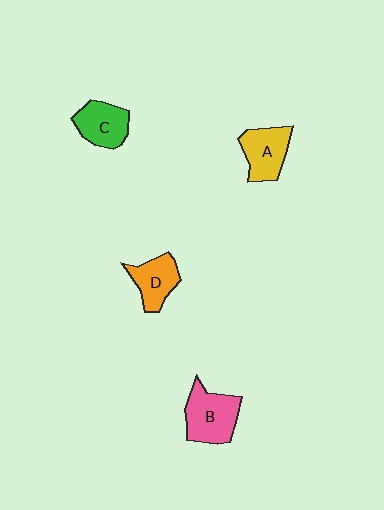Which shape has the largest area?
Shape B (pink).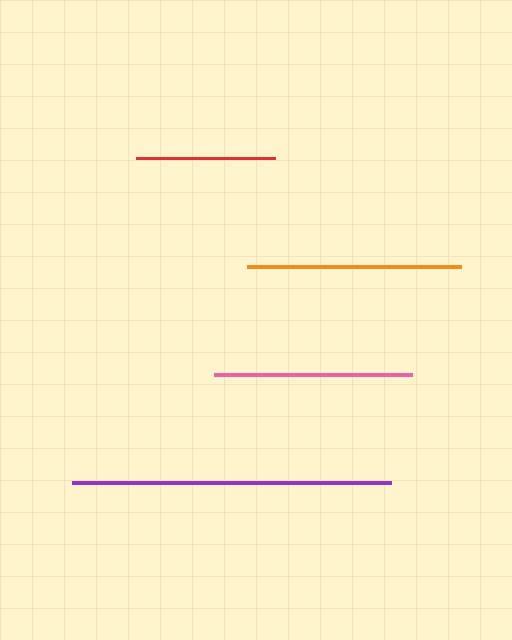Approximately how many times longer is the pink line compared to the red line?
The pink line is approximately 1.4 times the length of the red line.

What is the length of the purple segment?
The purple segment is approximately 319 pixels long.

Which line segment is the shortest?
The red line is the shortest at approximately 139 pixels.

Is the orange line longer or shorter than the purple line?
The purple line is longer than the orange line.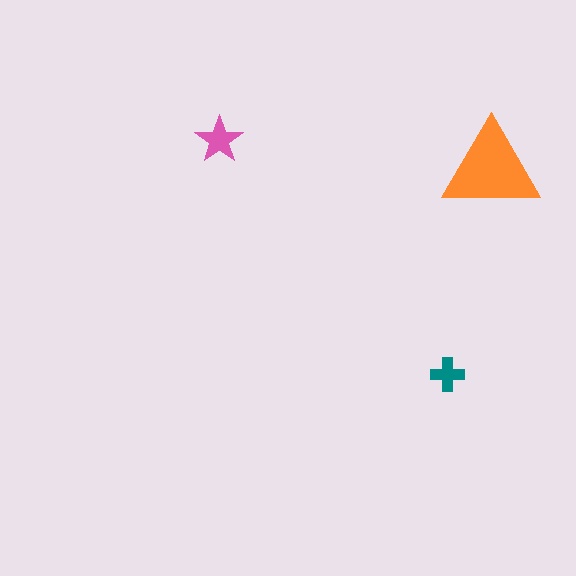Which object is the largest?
The orange triangle.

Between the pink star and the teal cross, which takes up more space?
The pink star.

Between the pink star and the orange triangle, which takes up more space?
The orange triangle.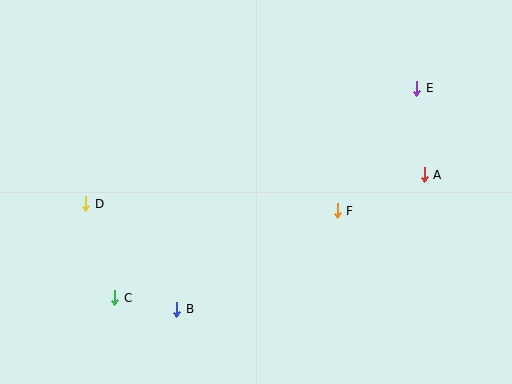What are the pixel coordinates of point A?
Point A is at (424, 175).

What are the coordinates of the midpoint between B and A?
The midpoint between B and A is at (301, 242).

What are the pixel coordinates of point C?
Point C is at (115, 298).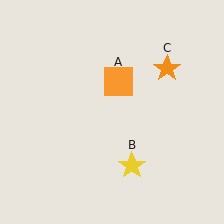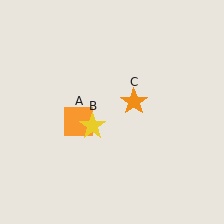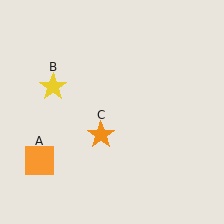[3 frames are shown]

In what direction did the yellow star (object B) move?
The yellow star (object B) moved up and to the left.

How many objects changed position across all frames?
3 objects changed position: orange square (object A), yellow star (object B), orange star (object C).